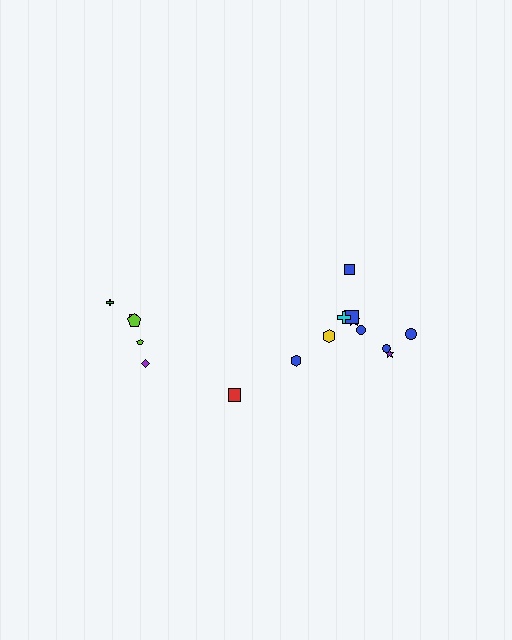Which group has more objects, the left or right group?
The right group.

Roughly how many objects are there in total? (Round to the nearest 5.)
Roughly 15 objects in total.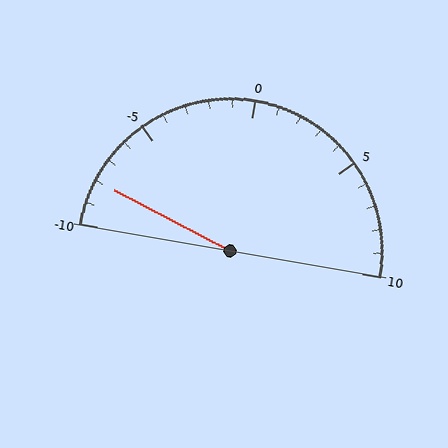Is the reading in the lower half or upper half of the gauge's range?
The reading is in the lower half of the range (-10 to 10).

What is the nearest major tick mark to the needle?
The nearest major tick mark is -10.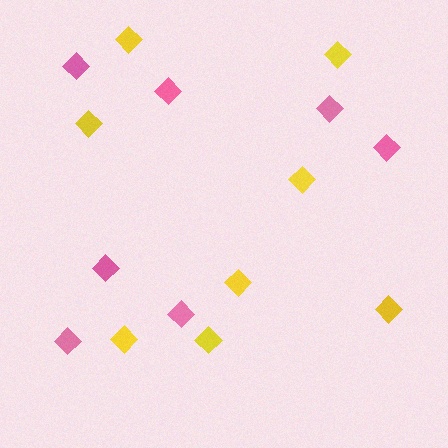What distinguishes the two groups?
There are 2 groups: one group of yellow diamonds (8) and one group of pink diamonds (7).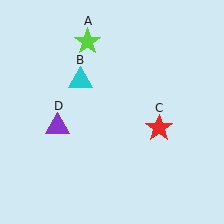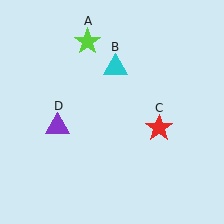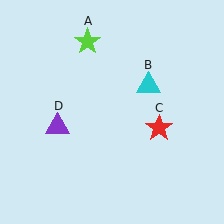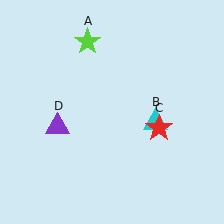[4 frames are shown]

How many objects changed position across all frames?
1 object changed position: cyan triangle (object B).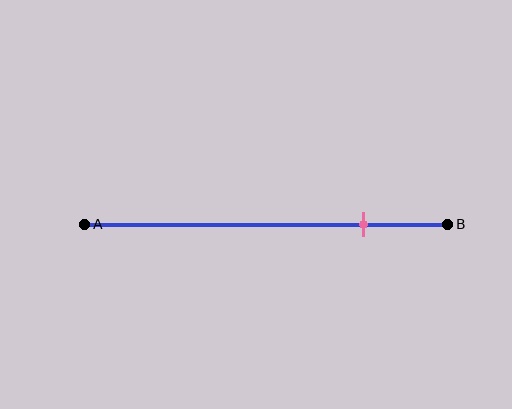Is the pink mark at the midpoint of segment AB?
No, the mark is at about 75% from A, not at the 50% midpoint.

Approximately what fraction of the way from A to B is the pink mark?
The pink mark is approximately 75% of the way from A to B.